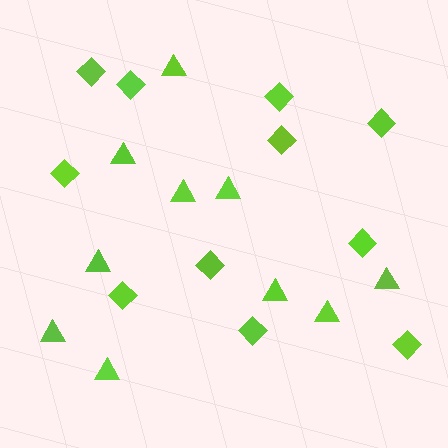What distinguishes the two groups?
There are 2 groups: one group of triangles (10) and one group of diamonds (11).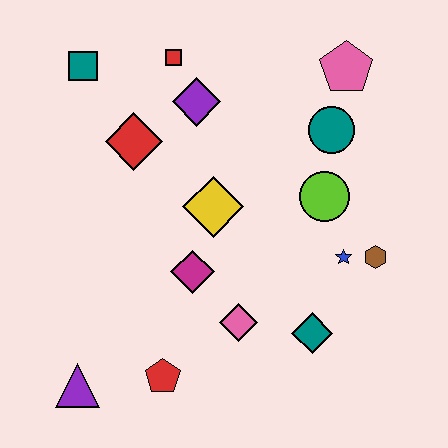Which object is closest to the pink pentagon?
The teal circle is closest to the pink pentagon.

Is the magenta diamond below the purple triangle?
No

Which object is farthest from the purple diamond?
The purple triangle is farthest from the purple diamond.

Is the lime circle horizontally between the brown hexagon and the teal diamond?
Yes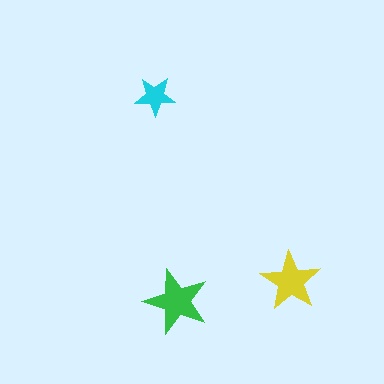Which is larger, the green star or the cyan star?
The green one.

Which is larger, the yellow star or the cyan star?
The yellow one.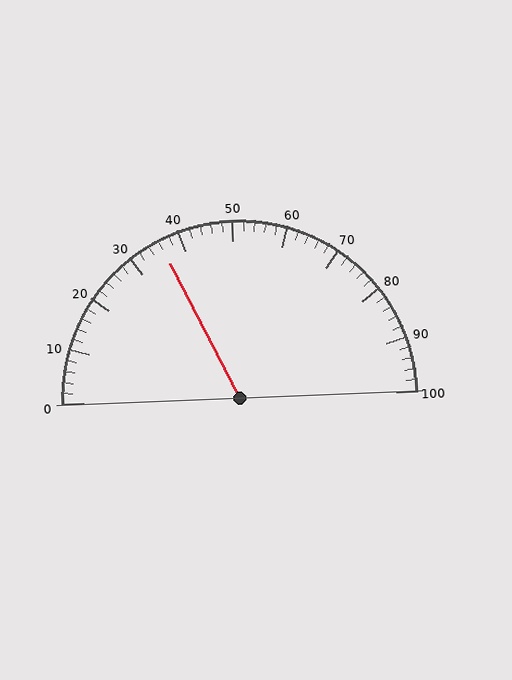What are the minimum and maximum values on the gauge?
The gauge ranges from 0 to 100.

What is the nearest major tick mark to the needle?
The nearest major tick mark is 40.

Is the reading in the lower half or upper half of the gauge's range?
The reading is in the lower half of the range (0 to 100).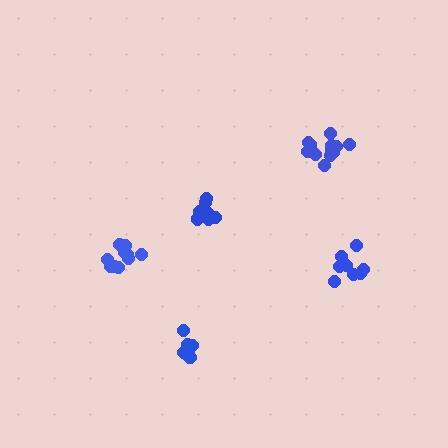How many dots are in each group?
Group 1: 10 dots, Group 2: 9 dots, Group 3: 12 dots, Group 4: 8 dots, Group 5: 10 dots (49 total).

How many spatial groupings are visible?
There are 5 spatial groupings.